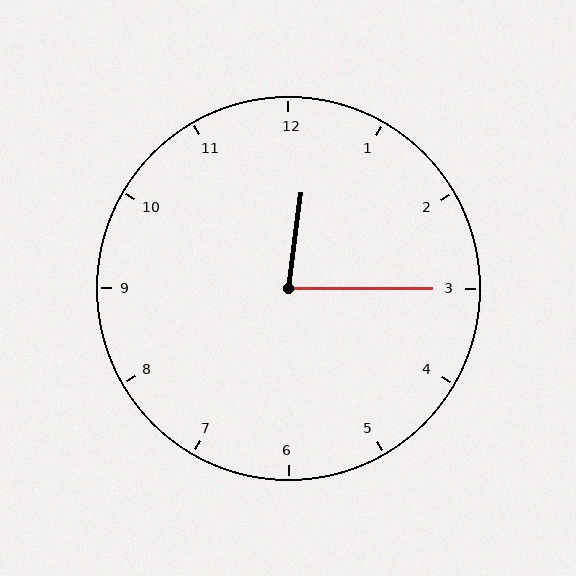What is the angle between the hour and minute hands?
Approximately 82 degrees.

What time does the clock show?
12:15.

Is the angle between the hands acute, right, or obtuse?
It is acute.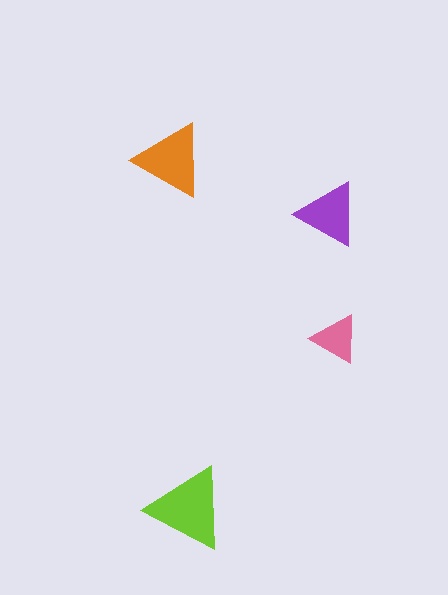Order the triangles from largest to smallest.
the lime one, the orange one, the purple one, the pink one.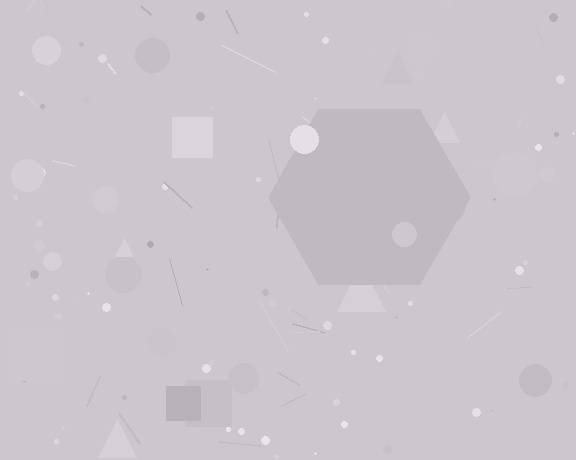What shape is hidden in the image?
A hexagon is hidden in the image.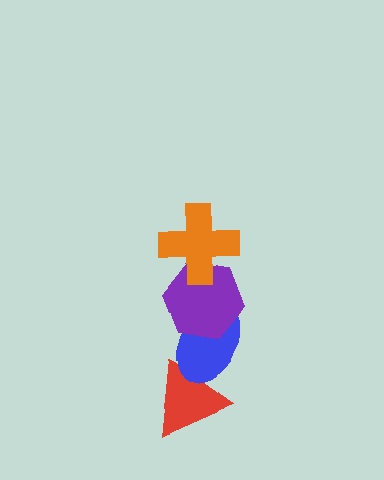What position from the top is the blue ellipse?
The blue ellipse is 3rd from the top.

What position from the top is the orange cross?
The orange cross is 1st from the top.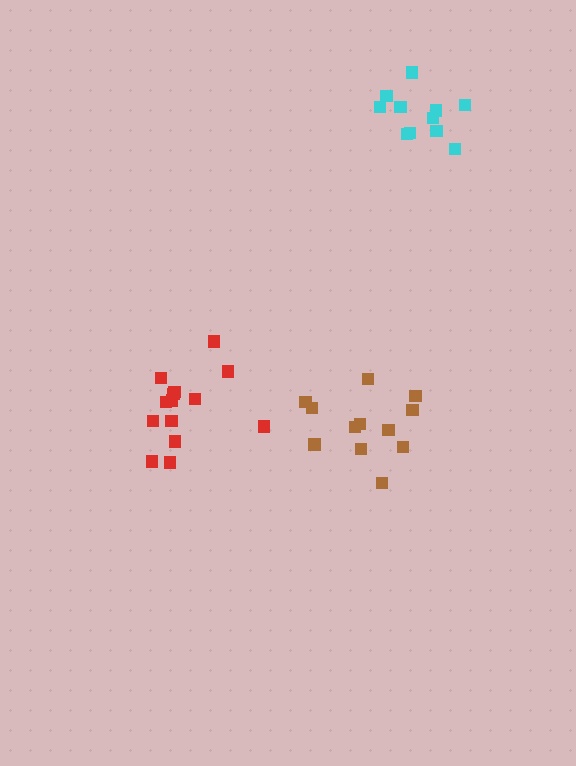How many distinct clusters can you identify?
There are 3 distinct clusters.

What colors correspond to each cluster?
The clusters are colored: red, cyan, brown.